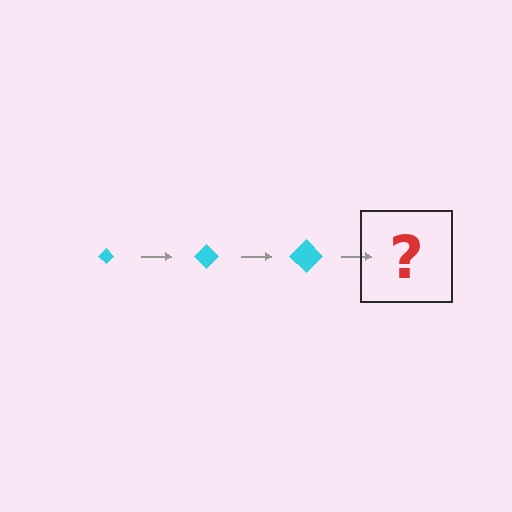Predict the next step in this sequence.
The next step is a cyan diamond, larger than the previous one.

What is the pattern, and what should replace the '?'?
The pattern is that the diamond gets progressively larger each step. The '?' should be a cyan diamond, larger than the previous one.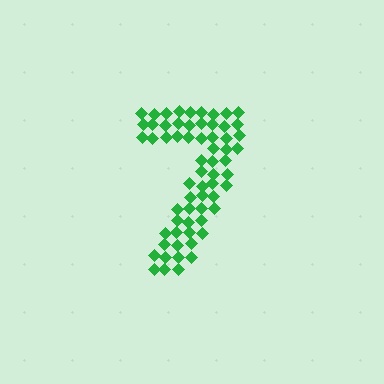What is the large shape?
The large shape is the digit 7.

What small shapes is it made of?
It is made of small diamonds.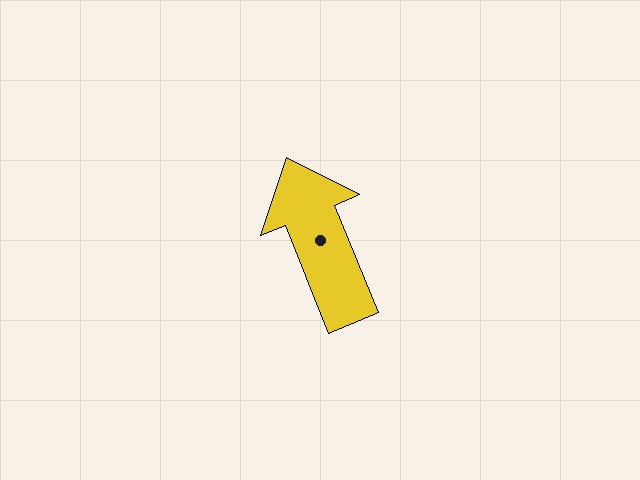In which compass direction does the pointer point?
North.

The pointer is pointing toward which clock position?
Roughly 11 o'clock.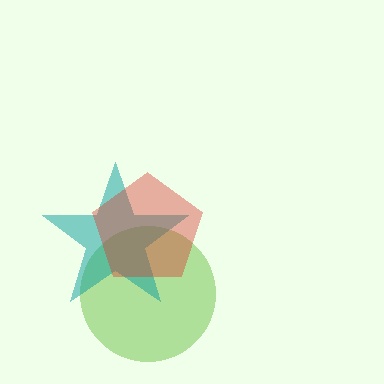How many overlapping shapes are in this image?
There are 3 overlapping shapes in the image.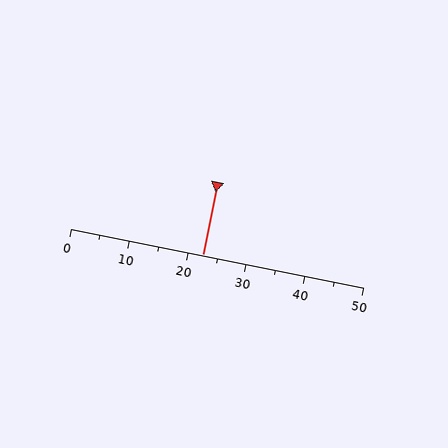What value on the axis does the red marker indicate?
The marker indicates approximately 22.5.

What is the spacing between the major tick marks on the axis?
The major ticks are spaced 10 apart.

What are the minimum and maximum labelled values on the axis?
The axis runs from 0 to 50.